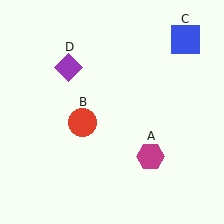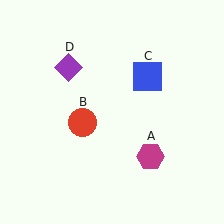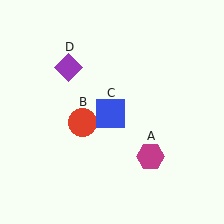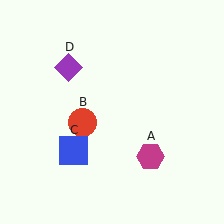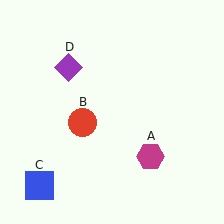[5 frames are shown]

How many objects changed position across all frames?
1 object changed position: blue square (object C).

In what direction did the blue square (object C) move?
The blue square (object C) moved down and to the left.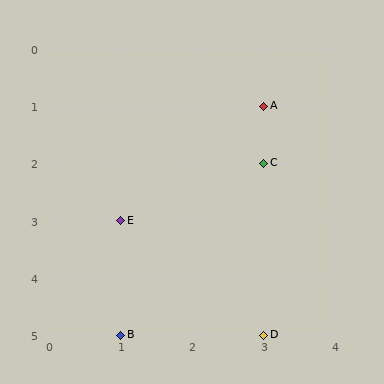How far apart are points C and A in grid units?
Points C and A are 1 row apart.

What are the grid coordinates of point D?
Point D is at grid coordinates (3, 5).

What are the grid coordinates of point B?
Point B is at grid coordinates (1, 5).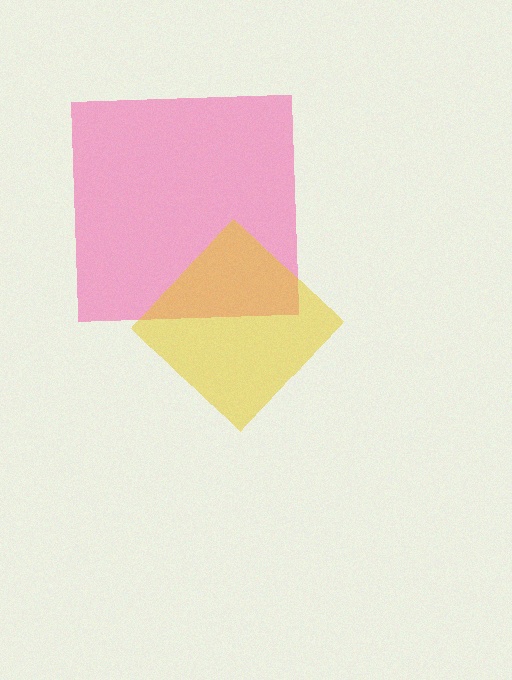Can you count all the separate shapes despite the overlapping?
Yes, there are 2 separate shapes.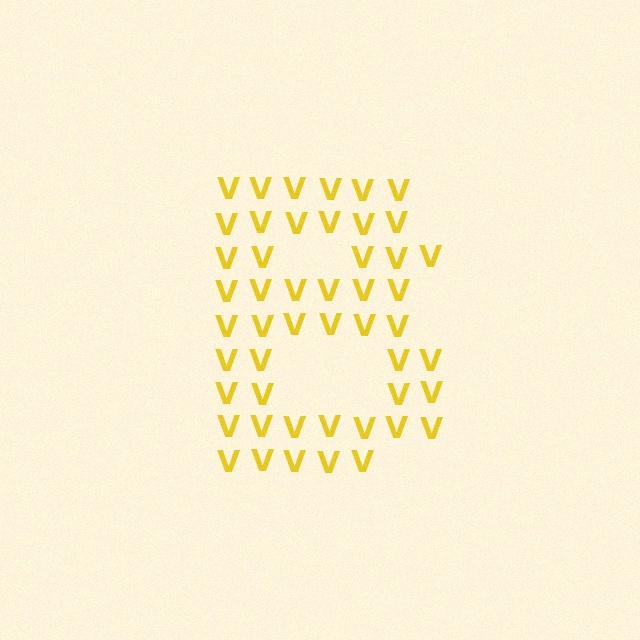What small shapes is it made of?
It is made of small letter V's.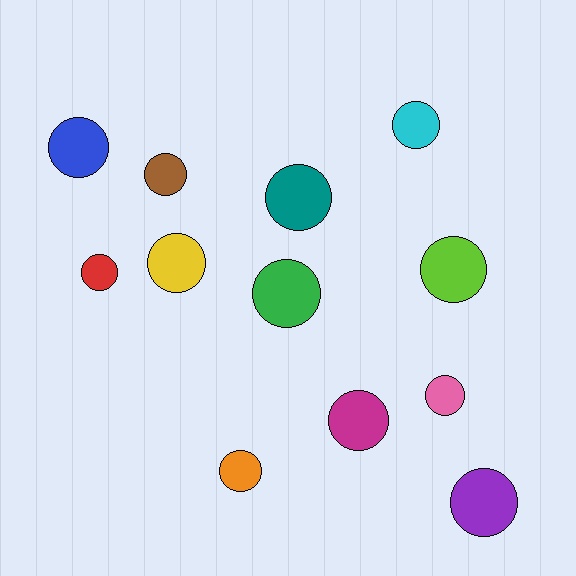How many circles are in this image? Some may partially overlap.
There are 12 circles.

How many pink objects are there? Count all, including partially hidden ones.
There is 1 pink object.